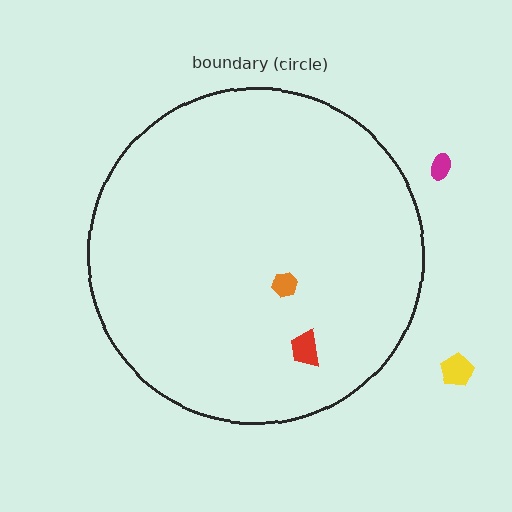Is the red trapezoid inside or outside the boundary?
Inside.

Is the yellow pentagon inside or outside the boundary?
Outside.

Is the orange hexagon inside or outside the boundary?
Inside.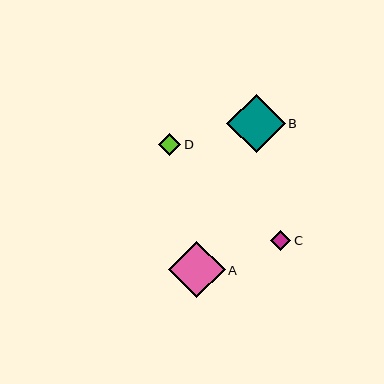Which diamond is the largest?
Diamond B is the largest with a size of approximately 58 pixels.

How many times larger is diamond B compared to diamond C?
Diamond B is approximately 2.9 times the size of diamond C.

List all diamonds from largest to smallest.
From largest to smallest: B, A, D, C.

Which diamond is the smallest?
Diamond C is the smallest with a size of approximately 20 pixels.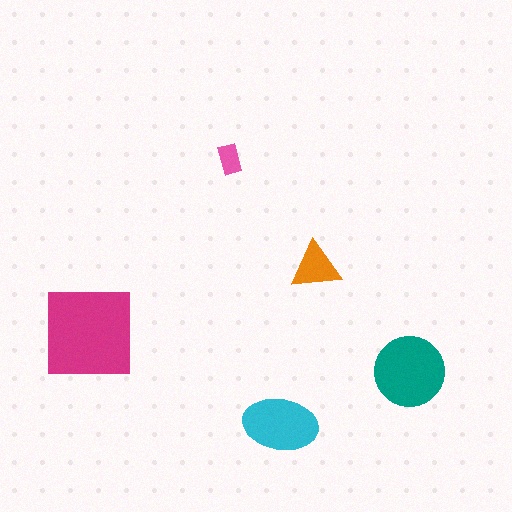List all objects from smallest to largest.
The pink rectangle, the orange triangle, the cyan ellipse, the teal circle, the magenta square.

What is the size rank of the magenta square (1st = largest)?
1st.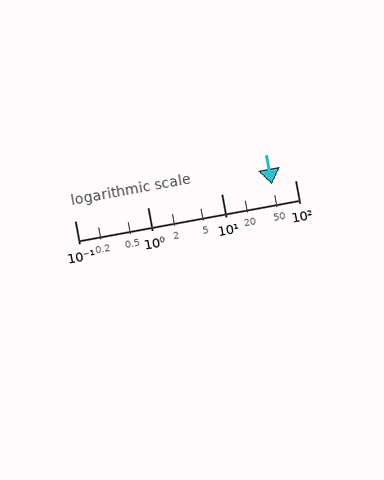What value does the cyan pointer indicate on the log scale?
The pointer indicates approximately 49.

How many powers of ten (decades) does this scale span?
The scale spans 3 decades, from 0.1 to 100.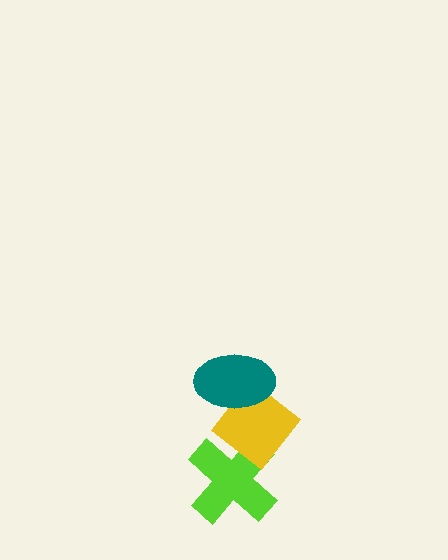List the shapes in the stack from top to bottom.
From top to bottom: the teal ellipse, the yellow diamond, the lime cross.